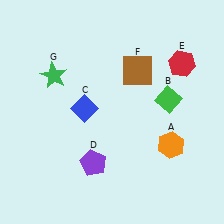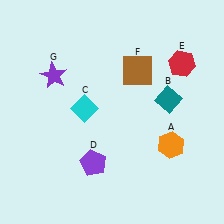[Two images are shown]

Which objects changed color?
B changed from green to teal. C changed from blue to cyan. G changed from green to purple.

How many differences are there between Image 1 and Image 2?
There are 3 differences between the two images.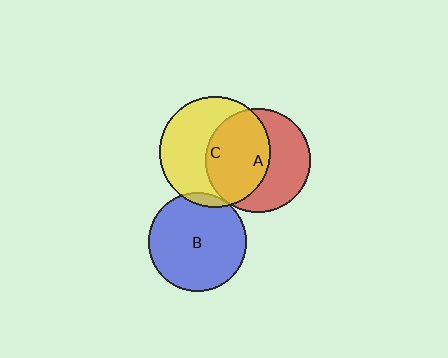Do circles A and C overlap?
Yes.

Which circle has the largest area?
Circle C (yellow).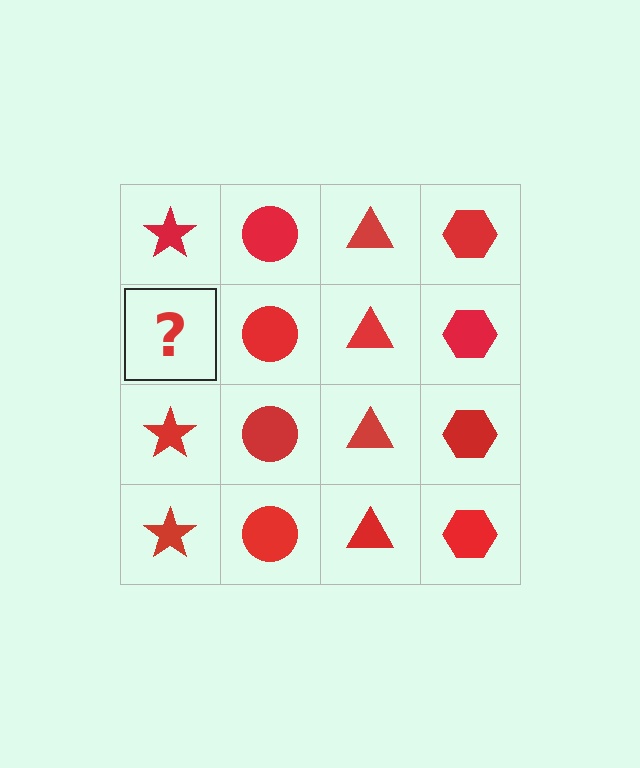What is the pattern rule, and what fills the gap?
The rule is that each column has a consistent shape. The gap should be filled with a red star.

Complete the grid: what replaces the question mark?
The question mark should be replaced with a red star.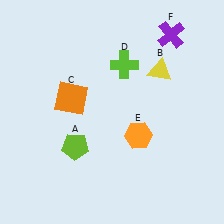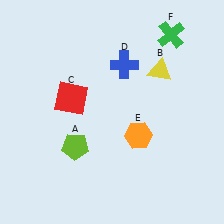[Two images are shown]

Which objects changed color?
C changed from orange to red. D changed from lime to blue. F changed from purple to green.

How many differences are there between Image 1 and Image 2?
There are 3 differences between the two images.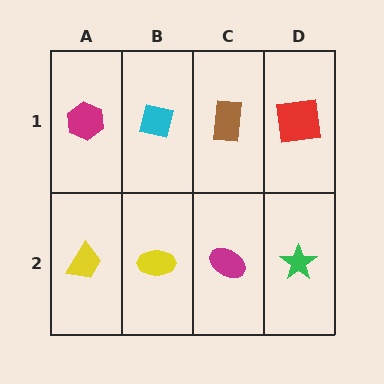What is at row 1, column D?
A red square.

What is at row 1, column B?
A cyan square.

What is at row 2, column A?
A yellow trapezoid.